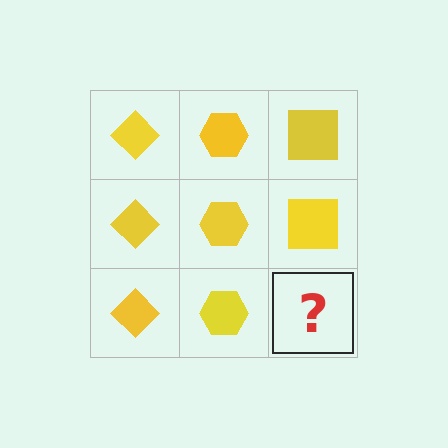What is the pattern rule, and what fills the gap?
The rule is that each column has a consistent shape. The gap should be filled with a yellow square.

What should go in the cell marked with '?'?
The missing cell should contain a yellow square.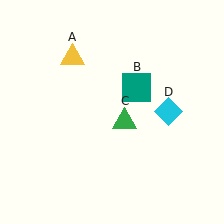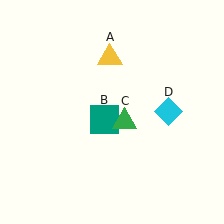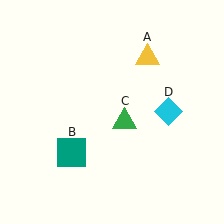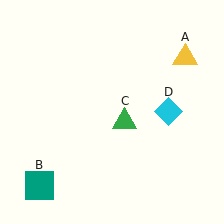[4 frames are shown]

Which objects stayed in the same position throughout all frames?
Green triangle (object C) and cyan diamond (object D) remained stationary.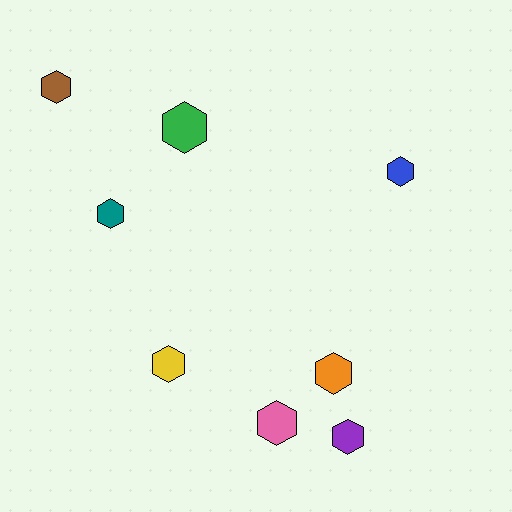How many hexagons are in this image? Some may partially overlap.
There are 8 hexagons.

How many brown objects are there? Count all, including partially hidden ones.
There is 1 brown object.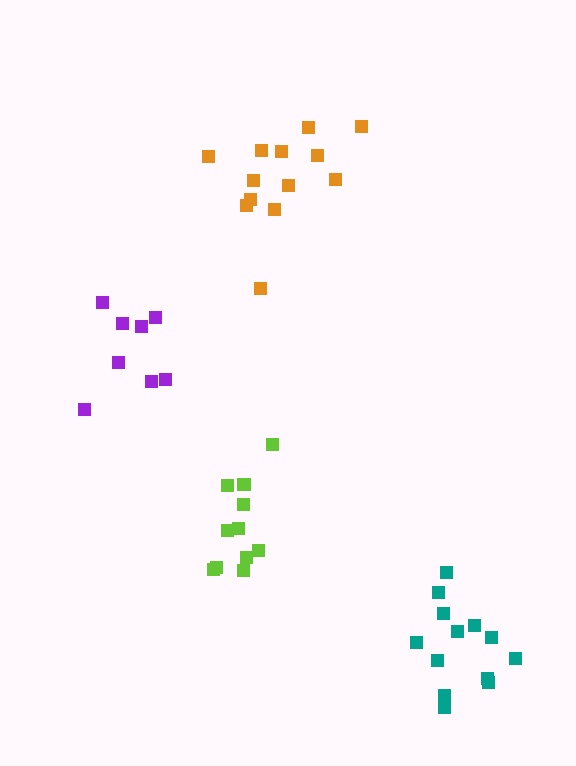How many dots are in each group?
Group 1: 8 dots, Group 2: 13 dots, Group 3: 11 dots, Group 4: 13 dots (45 total).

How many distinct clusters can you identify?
There are 4 distinct clusters.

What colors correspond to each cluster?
The clusters are colored: purple, orange, lime, teal.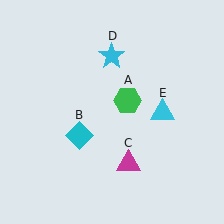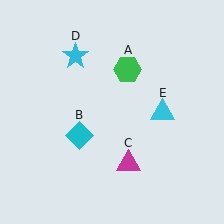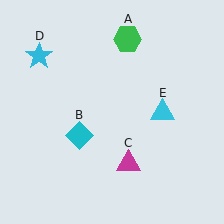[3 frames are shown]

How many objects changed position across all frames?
2 objects changed position: green hexagon (object A), cyan star (object D).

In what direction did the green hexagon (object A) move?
The green hexagon (object A) moved up.